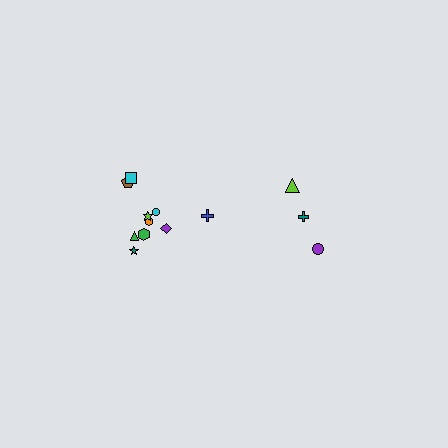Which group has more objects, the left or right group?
The left group.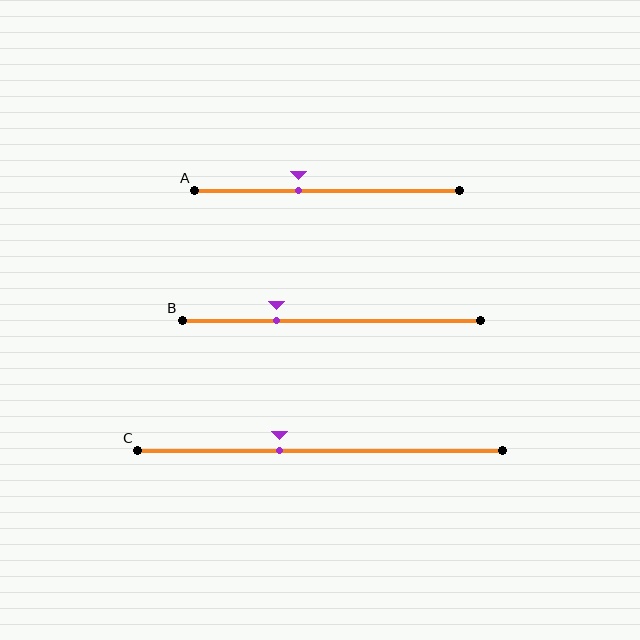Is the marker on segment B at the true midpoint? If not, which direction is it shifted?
No, the marker on segment B is shifted to the left by about 18% of the segment length.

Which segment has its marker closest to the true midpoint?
Segment A has its marker closest to the true midpoint.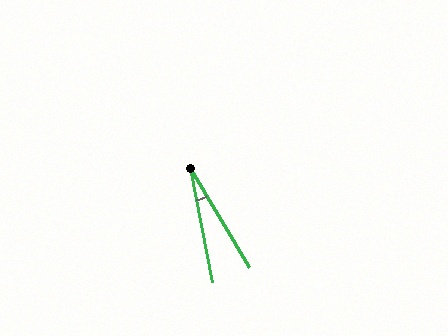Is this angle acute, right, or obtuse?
It is acute.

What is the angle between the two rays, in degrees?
Approximately 20 degrees.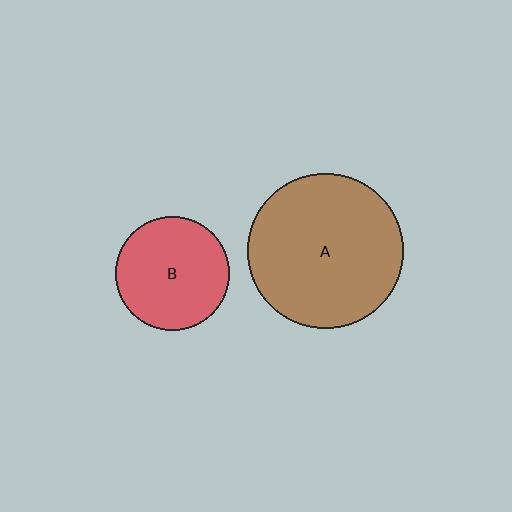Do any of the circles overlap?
No, none of the circles overlap.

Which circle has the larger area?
Circle A (brown).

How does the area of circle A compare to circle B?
Approximately 1.9 times.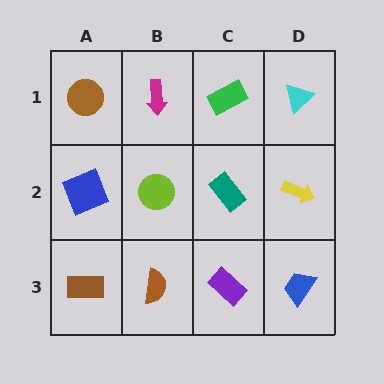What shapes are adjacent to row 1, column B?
A lime circle (row 2, column B), a brown circle (row 1, column A), a green rectangle (row 1, column C).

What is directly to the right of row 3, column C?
A blue trapezoid.